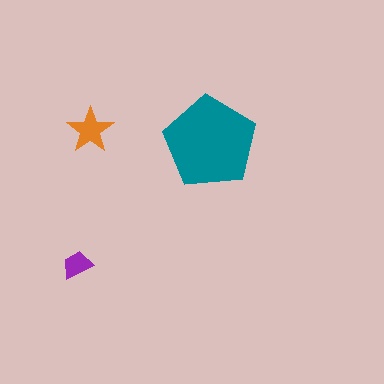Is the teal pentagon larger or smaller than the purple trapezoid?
Larger.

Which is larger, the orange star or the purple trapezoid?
The orange star.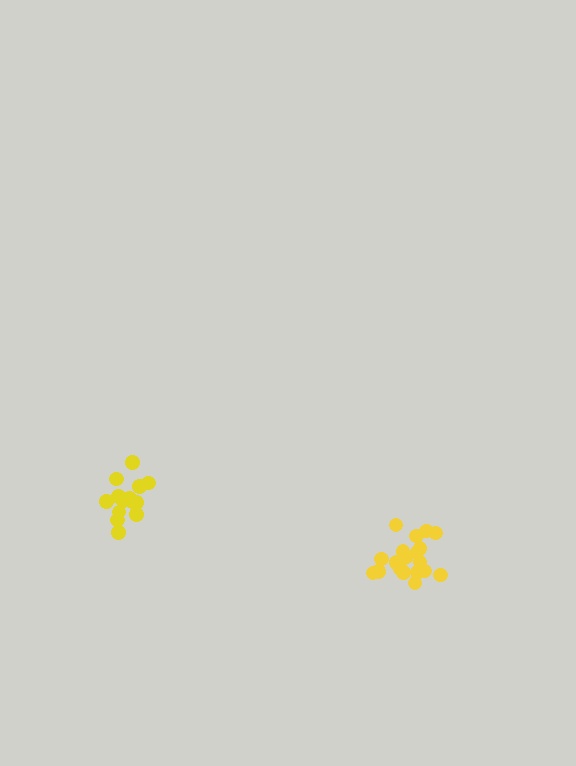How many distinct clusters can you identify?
There are 2 distinct clusters.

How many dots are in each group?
Group 1: 14 dots, Group 2: 19 dots (33 total).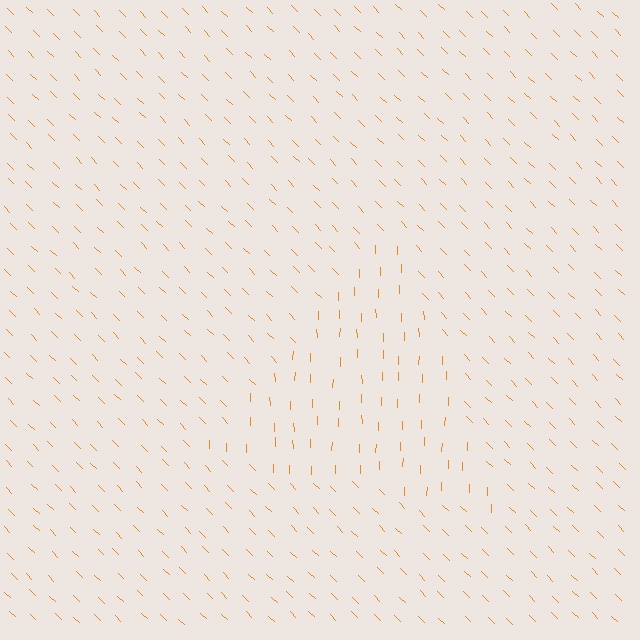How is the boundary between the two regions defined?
The boundary is defined purely by a change in line orientation (approximately 45 degrees difference). All lines are the same color and thickness.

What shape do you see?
I see a triangle.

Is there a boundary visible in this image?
Yes, there is a texture boundary formed by a change in line orientation.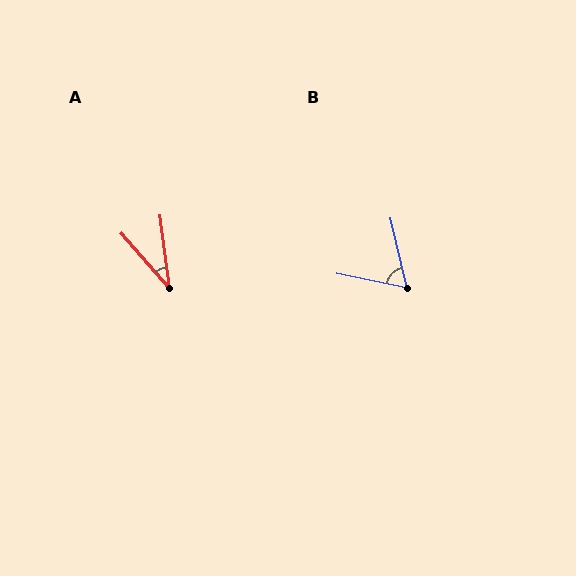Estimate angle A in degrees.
Approximately 34 degrees.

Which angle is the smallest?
A, at approximately 34 degrees.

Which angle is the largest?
B, at approximately 65 degrees.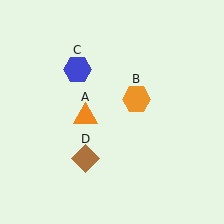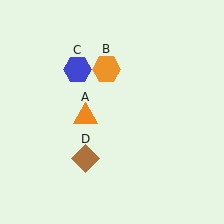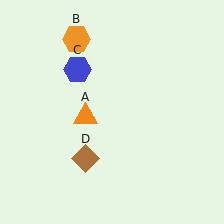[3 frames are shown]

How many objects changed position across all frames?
1 object changed position: orange hexagon (object B).